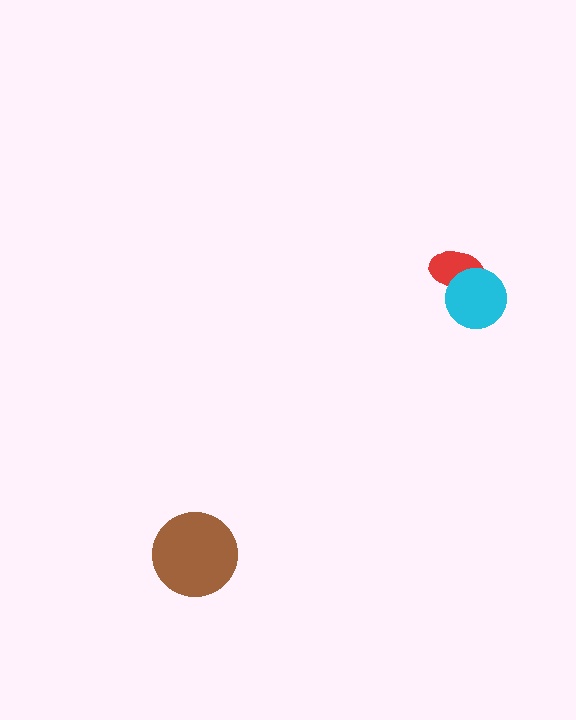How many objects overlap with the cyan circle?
1 object overlaps with the cyan circle.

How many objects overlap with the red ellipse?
1 object overlaps with the red ellipse.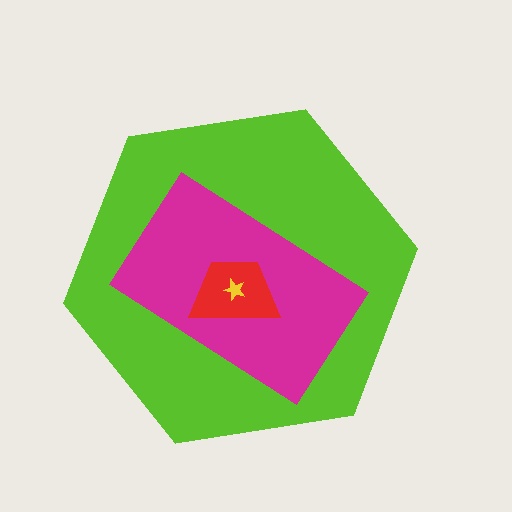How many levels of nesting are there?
4.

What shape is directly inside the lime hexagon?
The magenta rectangle.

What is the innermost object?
The yellow star.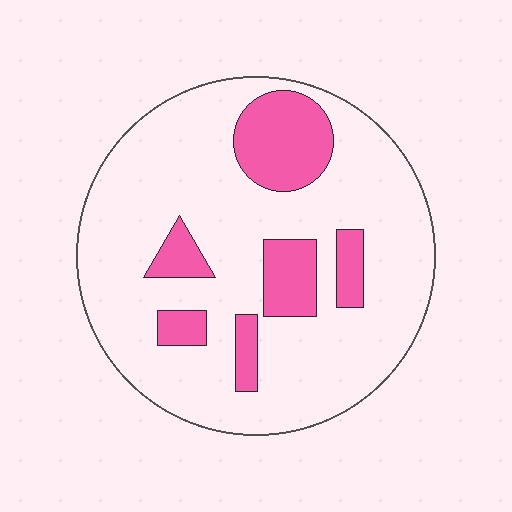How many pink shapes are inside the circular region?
6.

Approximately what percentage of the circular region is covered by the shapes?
Approximately 20%.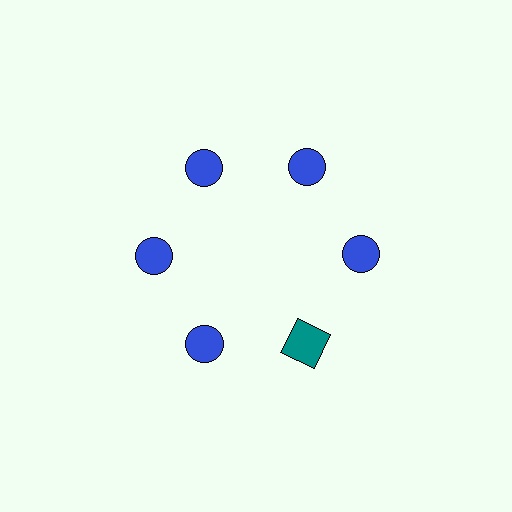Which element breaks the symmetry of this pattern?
The teal square at roughly the 5 o'clock position breaks the symmetry. All other shapes are blue circles.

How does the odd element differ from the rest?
It differs in both color (teal instead of blue) and shape (square instead of circle).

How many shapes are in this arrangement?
There are 6 shapes arranged in a ring pattern.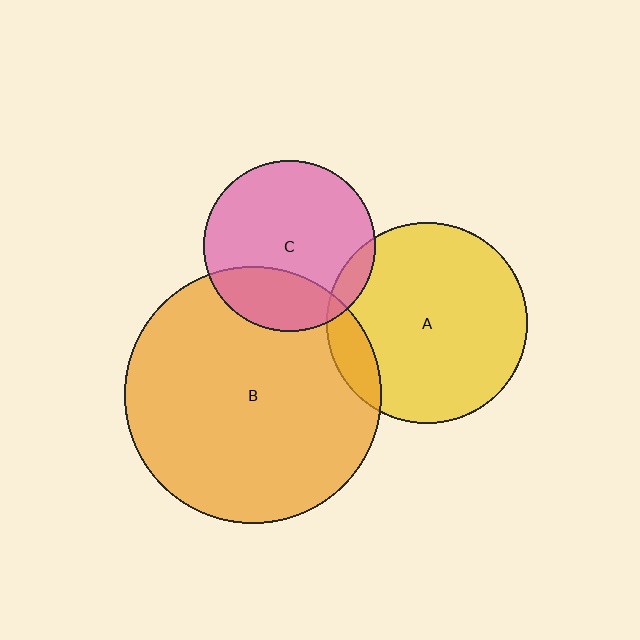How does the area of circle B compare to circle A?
Approximately 1.6 times.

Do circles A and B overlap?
Yes.